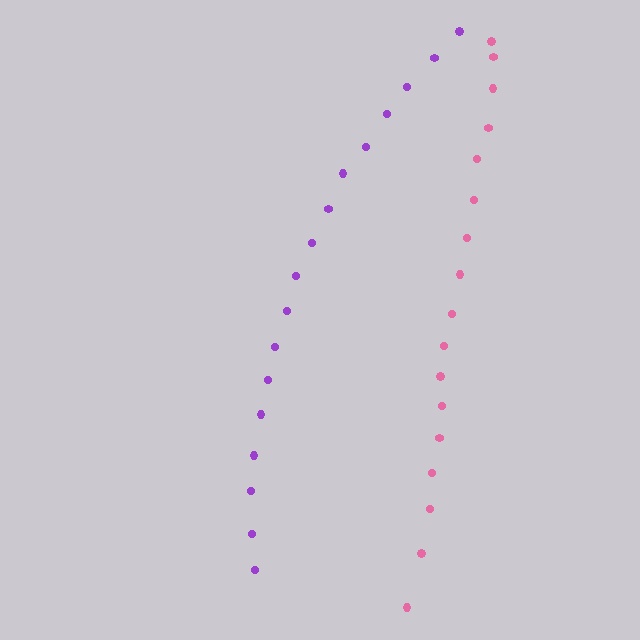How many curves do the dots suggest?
There are 2 distinct paths.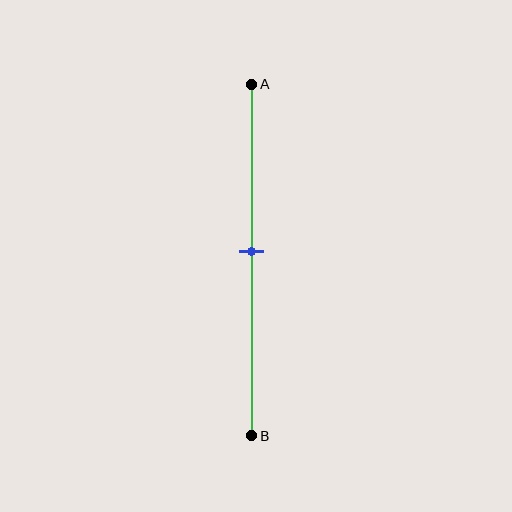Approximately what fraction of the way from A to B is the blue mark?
The blue mark is approximately 45% of the way from A to B.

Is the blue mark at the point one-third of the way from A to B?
No, the mark is at about 45% from A, not at the 33% one-third point.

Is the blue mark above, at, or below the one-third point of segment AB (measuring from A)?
The blue mark is below the one-third point of segment AB.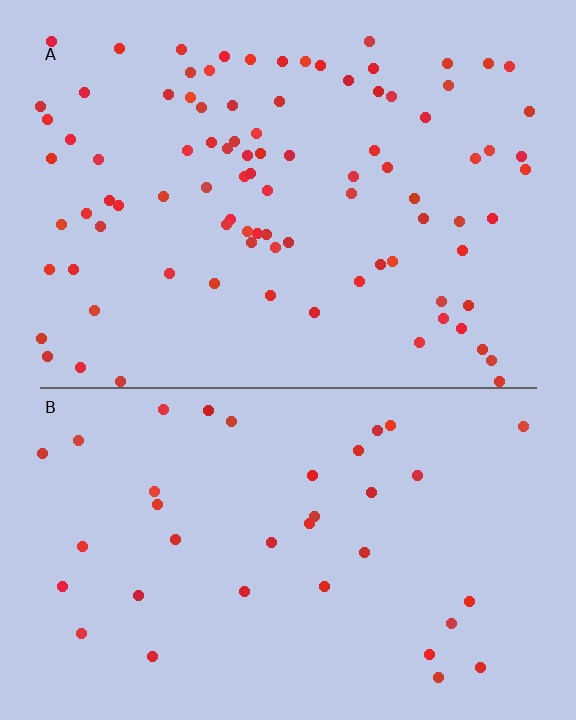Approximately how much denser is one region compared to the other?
Approximately 2.5× — region A over region B.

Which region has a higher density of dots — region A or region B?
A (the top).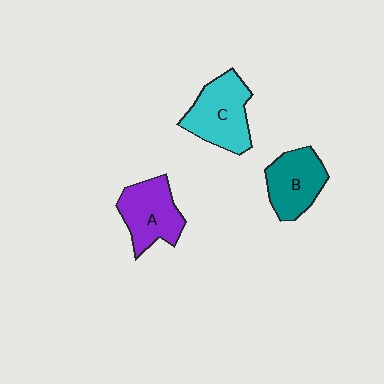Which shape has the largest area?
Shape C (cyan).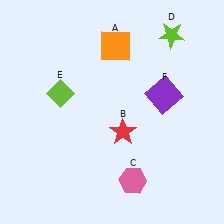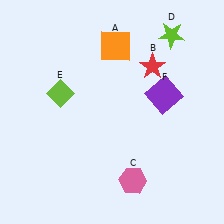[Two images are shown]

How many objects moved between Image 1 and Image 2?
1 object moved between the two images.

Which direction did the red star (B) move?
The red star (B) moved up.